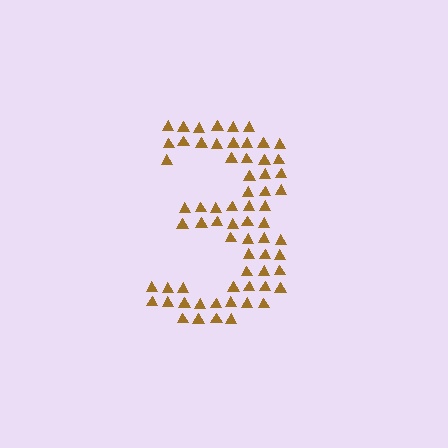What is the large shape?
The large shape is the digit 3.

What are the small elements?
The small elements are triangles.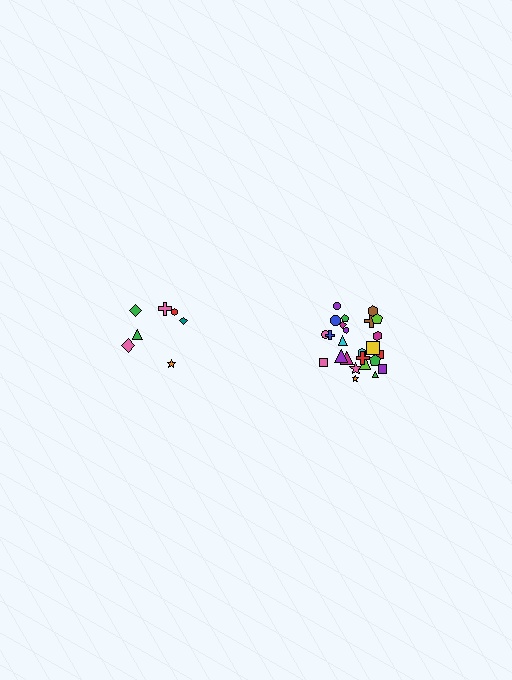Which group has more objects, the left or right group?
The right group.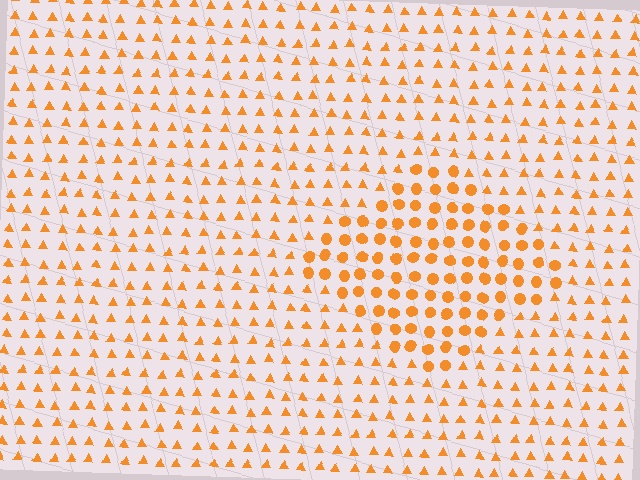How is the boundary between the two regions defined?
The boundary is defined by a change in element shape: circles inside vs. triangles outside. All elements share the same color and spacing.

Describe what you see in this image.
The image is filled with small orange elements arranged in a uniform grid. A diamond-shaped region contains circles, while the surrounding area contains triangles. The boundary is defined purely by the change in element shape.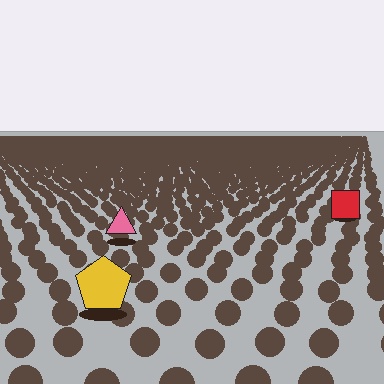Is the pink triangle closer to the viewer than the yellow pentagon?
No. The yellow pentagon is closer — you can tell from the texture gradient: the ground texture is coarser near it.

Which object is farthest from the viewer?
The red square is farthest from the viewer. It appears smaller and the ground texture around it is denser.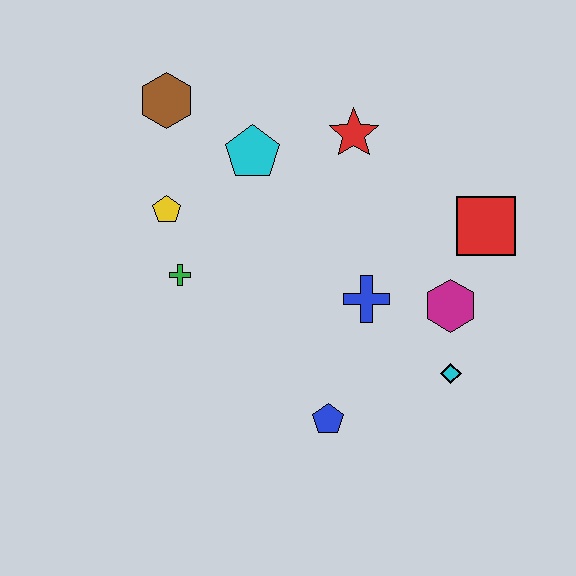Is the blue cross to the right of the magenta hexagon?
No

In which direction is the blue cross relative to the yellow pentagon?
The blue cross is to the right of the yellow pentagon.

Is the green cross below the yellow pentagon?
Yes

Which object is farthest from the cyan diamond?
The brown hexagon is farthest from the cyan diamond.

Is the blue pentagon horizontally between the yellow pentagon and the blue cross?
Yes